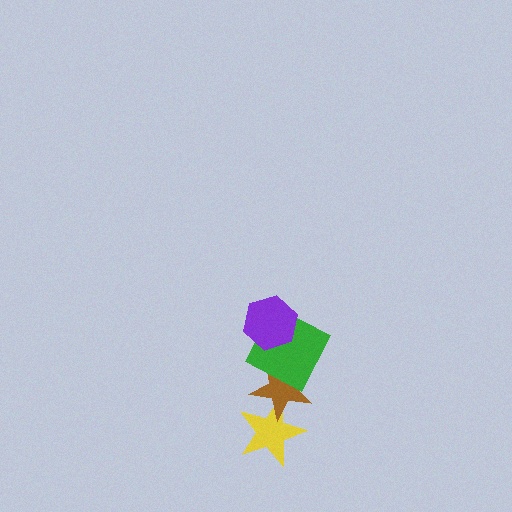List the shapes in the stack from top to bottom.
From top to bottom: the purple hexagon, the green square, the brown star, the yellow star.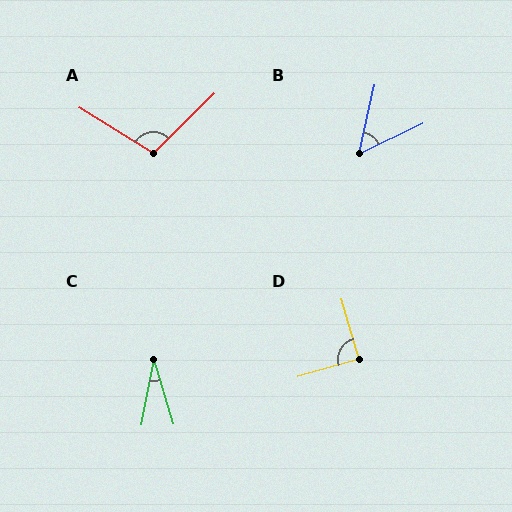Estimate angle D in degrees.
Approximately 90 degrees.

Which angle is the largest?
A, at approximately 104 degrees.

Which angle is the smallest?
C, at approximately 27 degrees.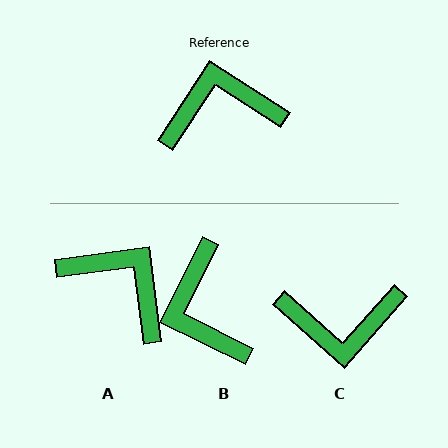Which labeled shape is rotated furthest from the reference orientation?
C, about 171 degrees away.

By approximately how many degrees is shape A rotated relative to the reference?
Approximately 50 degrees clockwise.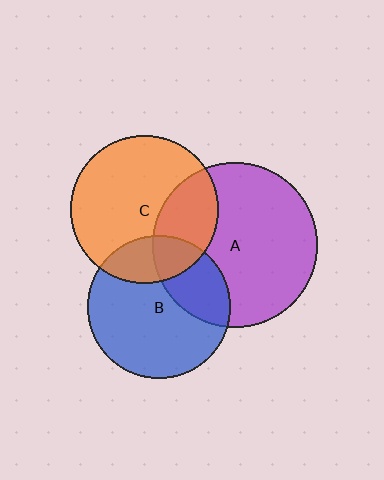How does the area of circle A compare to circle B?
Approximately 1.3 times.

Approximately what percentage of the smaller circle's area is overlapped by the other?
Approximately 30%.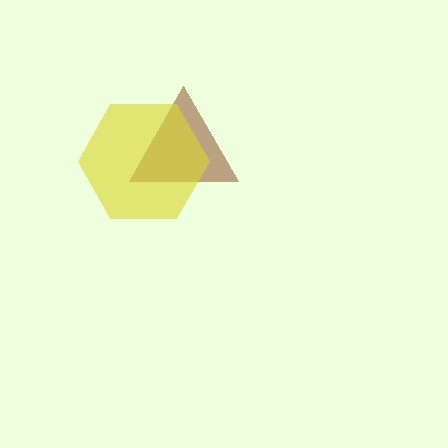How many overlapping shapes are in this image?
There are 2 overlapping shapes in the image.